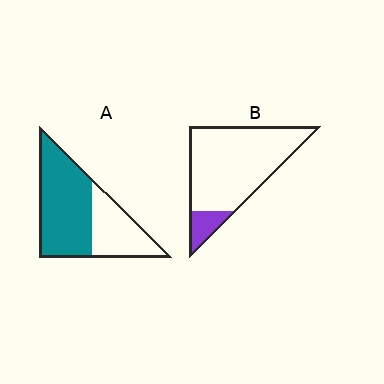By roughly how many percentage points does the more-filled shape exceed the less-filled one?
By roughly 50 percentage points (A over B).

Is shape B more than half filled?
No.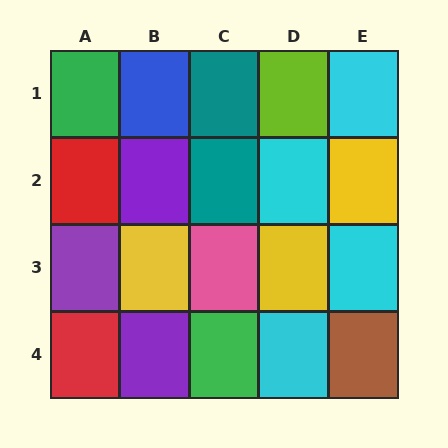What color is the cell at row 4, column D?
Cyan.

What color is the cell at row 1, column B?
Blue.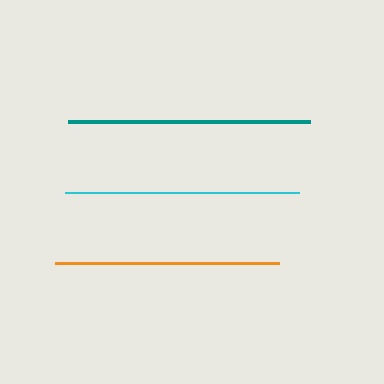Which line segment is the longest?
The teal line is the longest at approximately 242 pixels.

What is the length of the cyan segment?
The cyan segment is approximately 234 pixels long.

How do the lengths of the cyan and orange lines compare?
The cyan and orange lines are approximately the same length.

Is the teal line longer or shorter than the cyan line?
The teal line is longer than the cyan line.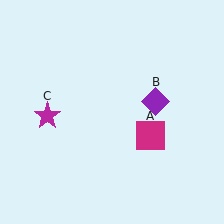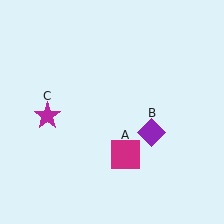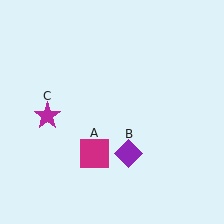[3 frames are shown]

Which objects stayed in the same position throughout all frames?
Magenta star (object C) remained stationary.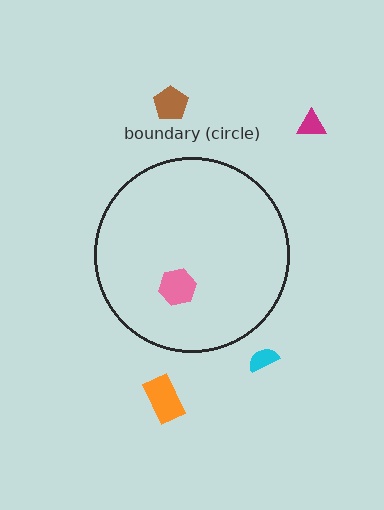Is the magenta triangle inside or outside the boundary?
Outside.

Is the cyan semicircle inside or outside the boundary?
Outside.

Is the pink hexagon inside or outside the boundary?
Inside.